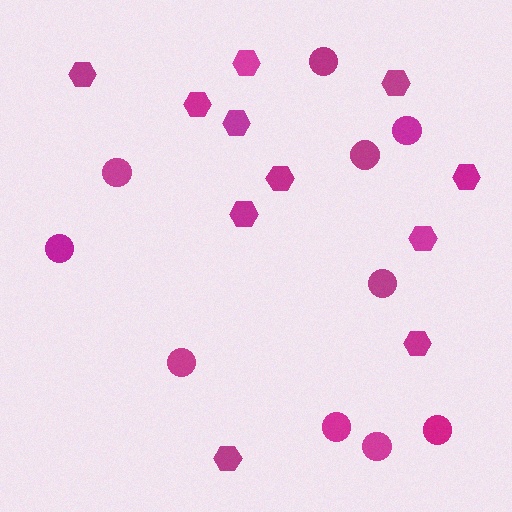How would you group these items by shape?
There are 2 groups: one group of circles (10) and one group of hexagons (11).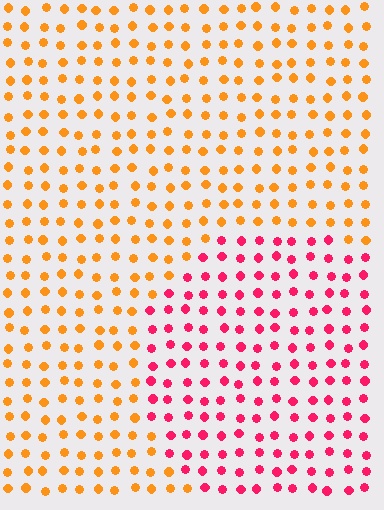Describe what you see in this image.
The image is filled with small orange elements in a uniform arrangement. A circle-shaped region is visible where the elements are tinted to a slightly different hue, forming a subtle color boundary.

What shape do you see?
I see a circle.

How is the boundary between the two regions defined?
The boundary is defined purely by a slight shift in hue (about 53 degrees). Spacing, size, and orientation are identical on both sides.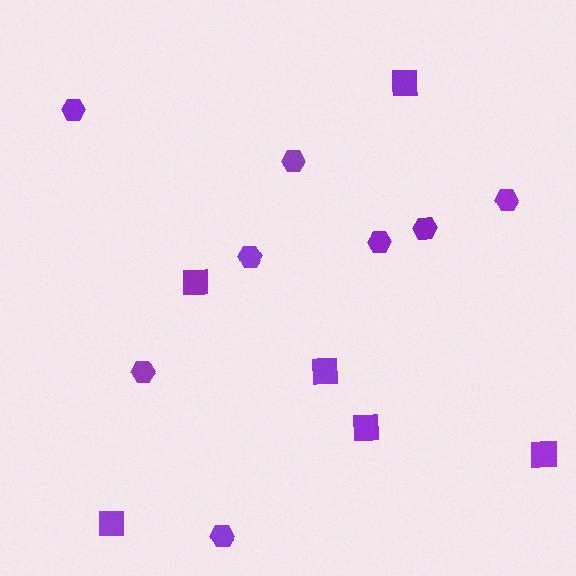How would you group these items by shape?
There are 2 groups: one group of squares (6) and one group of hexagons (8).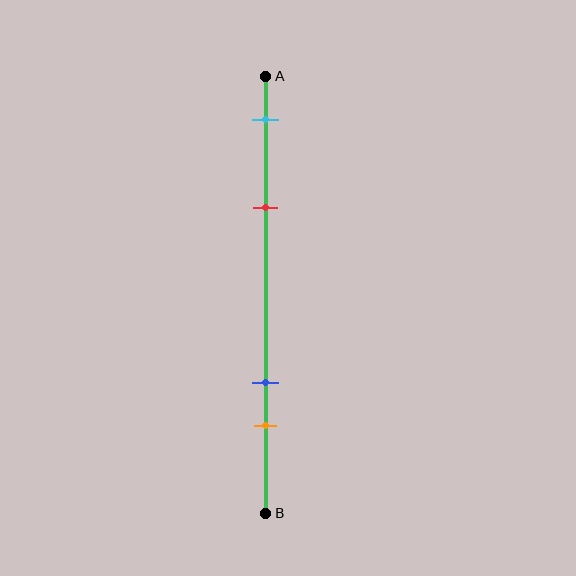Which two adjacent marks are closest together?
The blue and orange marks are the closest adjacent pair.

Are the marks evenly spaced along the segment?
No, the marks are not evenly spaced.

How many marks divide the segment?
There are 4 marks dividing the segment.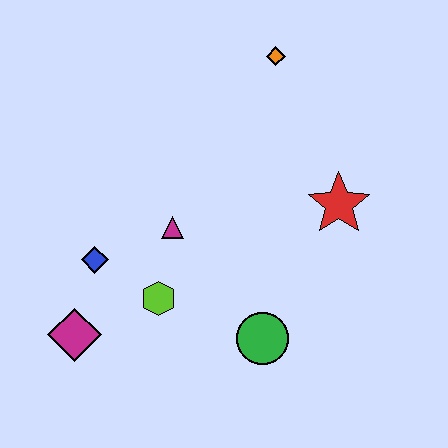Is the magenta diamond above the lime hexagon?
No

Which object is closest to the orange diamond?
The red star is closest to the orange diamond.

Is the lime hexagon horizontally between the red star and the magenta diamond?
Yes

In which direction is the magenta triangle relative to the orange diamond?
The magenta triangle is below the orange diamond.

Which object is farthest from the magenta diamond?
The orange diamond is farthest from the magenta diamond.